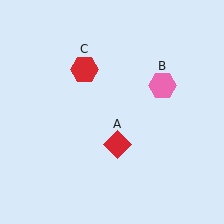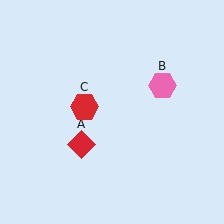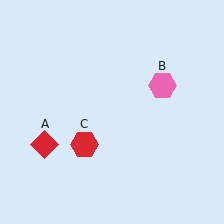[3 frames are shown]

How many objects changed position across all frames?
2 objects changed position: red diamond (object A), red hexagon (object C).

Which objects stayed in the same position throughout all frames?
Pink hexagon (object B) remained stationary.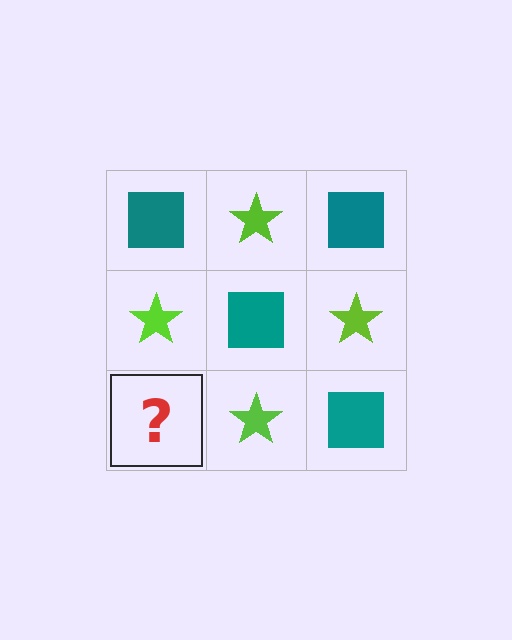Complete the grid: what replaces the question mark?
The question mark should be replaced with a teal square.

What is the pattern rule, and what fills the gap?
The rule is that it alternates teal square and lime star in a checkerboard pattern. The gap should be filled with a teal square.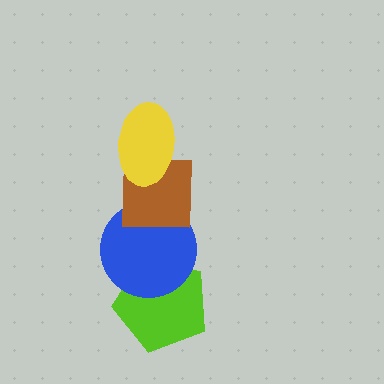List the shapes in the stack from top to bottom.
From top to bottom: the yellow ellipse, the brown square, the blue circle, the lime pentagon.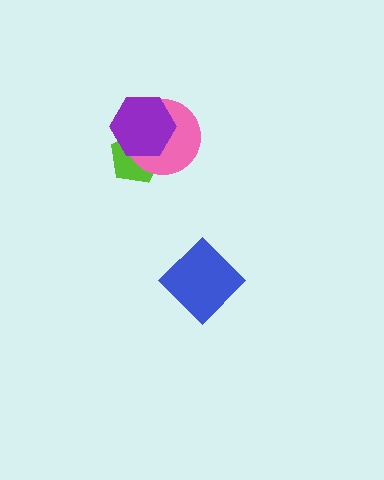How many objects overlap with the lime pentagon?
2 objects overlap with the lime pentagon.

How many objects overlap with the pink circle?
2 objects overlap with the pink circle.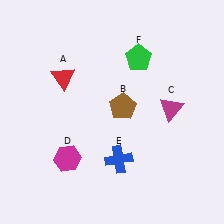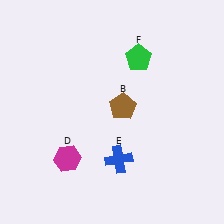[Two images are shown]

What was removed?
The magenta triangle (C), the red triangle (A) were removed in Image 2.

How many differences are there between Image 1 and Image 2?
There are 2 differences between the two images.